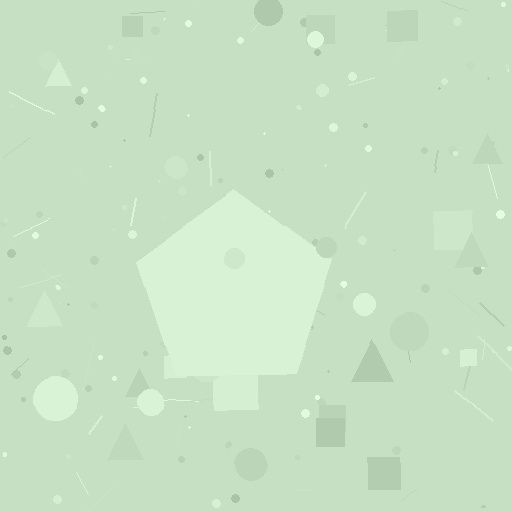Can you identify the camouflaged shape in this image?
The camouflaged shape is a pentagon.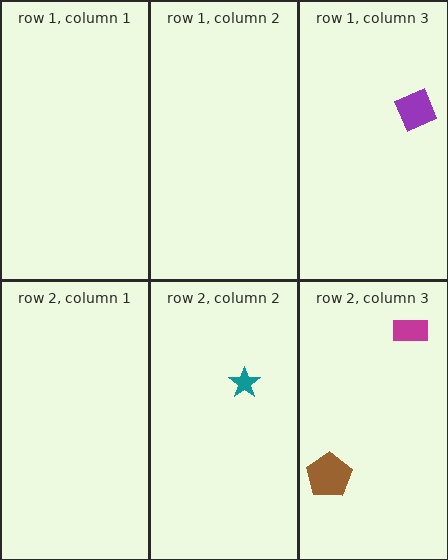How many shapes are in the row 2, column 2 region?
1.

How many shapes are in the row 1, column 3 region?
1.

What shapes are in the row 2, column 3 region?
The brown pentagon, the magenta rectangle.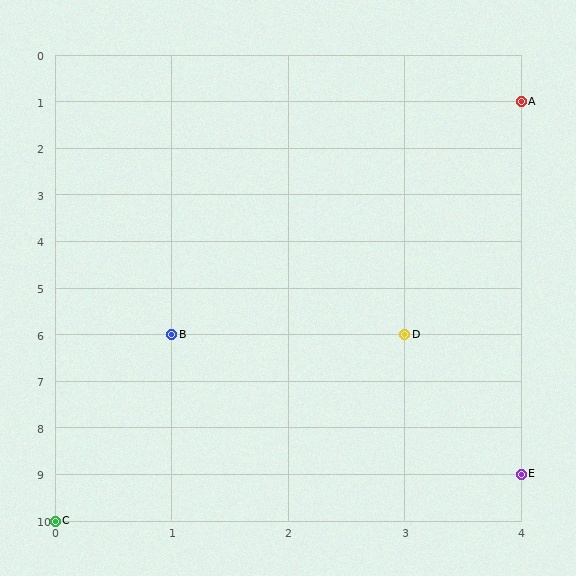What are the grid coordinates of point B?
Point B is at grid coordinates (1, 6).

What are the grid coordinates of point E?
Point E is at grid coordinates (4, 9).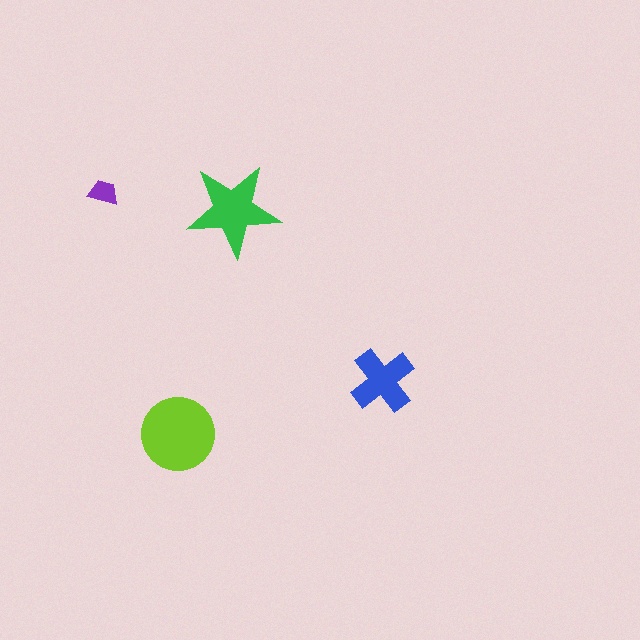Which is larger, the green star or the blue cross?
The green star.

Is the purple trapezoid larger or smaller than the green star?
Smaller.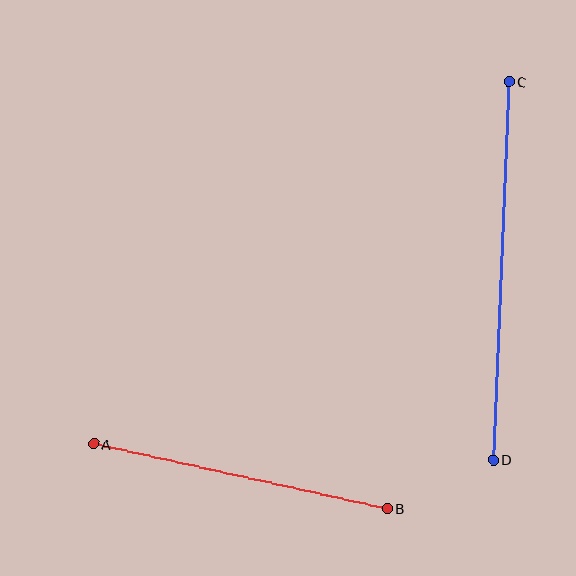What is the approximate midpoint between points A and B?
The midpoint is at approximately (241, 476) pixels.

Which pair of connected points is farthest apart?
Points C and D are farthest apart.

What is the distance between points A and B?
The distance is approximately 301 pixels.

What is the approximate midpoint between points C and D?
The midpoint is at approximately (501, 271) pixels.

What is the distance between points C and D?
The distance is approximately 378 pixels.